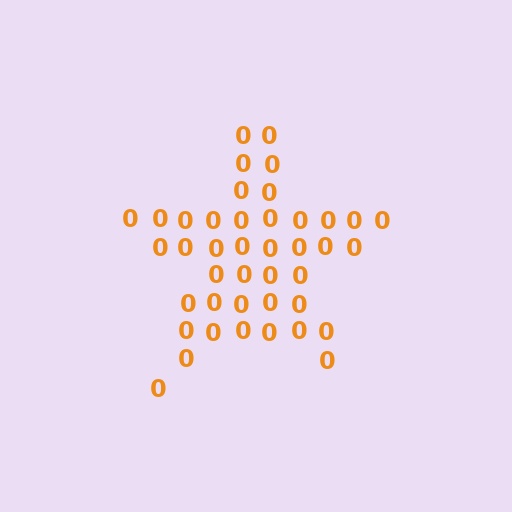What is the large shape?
The large shape is a star.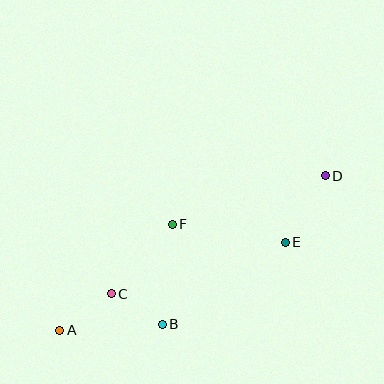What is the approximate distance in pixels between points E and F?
The distance between E and F is approximately 114 pixels.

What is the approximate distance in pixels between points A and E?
The distance between A and E is approximately 242 pixels.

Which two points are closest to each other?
Points B and C are closest to each other.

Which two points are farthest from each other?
Points A and D are farthest from each other.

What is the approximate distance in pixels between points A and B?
The distance between A and B is approximately 103 pixels.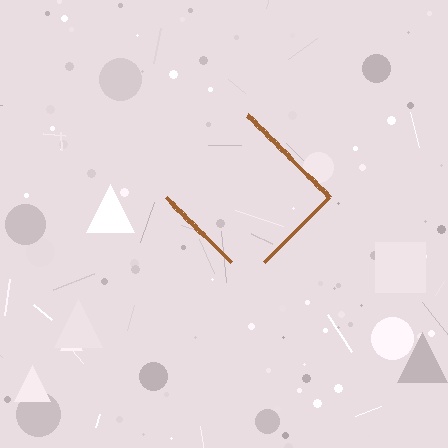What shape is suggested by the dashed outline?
The dashed outline suggests a diamond.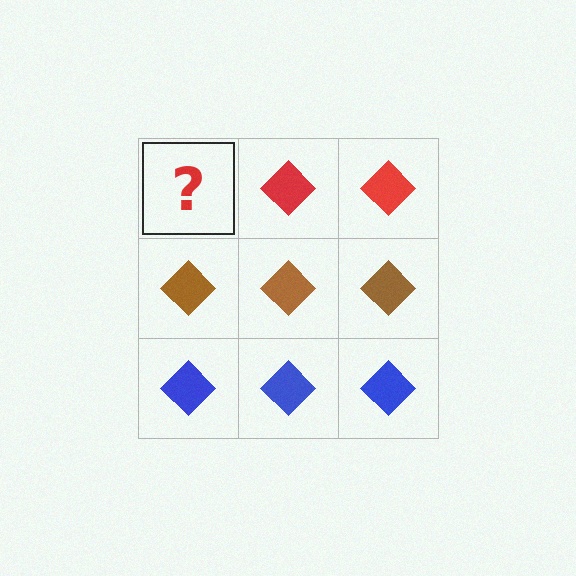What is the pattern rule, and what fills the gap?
The rule is that each row has a consistent color. The gap should be filled with a red diamond.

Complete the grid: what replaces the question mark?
The question mark should be replaced with a red diamond.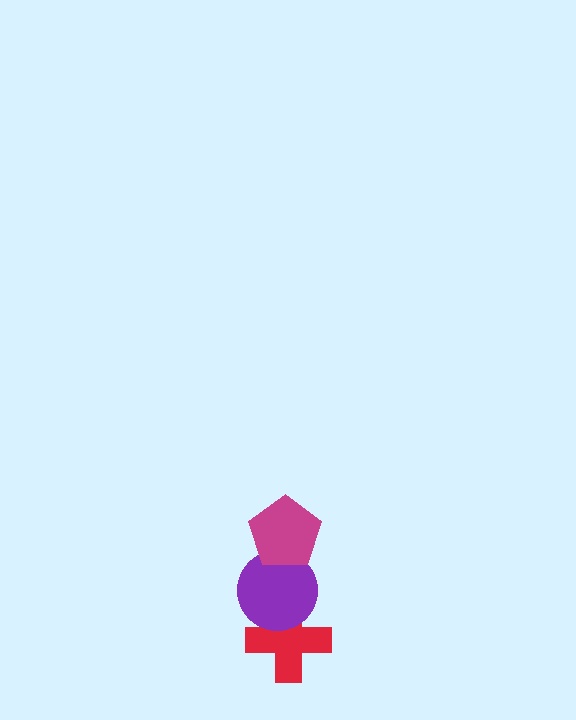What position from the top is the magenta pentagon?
The magenta pentagon is 1st from the top.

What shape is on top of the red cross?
The purple circle is on top of the red cross.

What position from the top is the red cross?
The red cross is 3rd from the top.